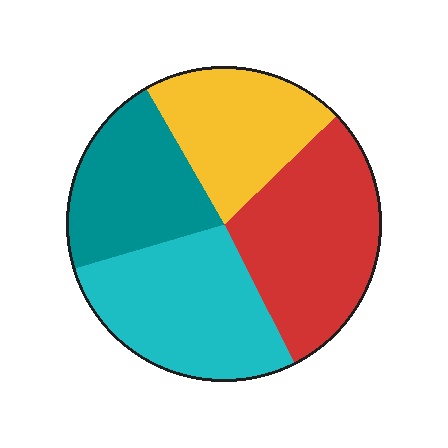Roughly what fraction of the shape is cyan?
Cyan covers about 30% of the shape.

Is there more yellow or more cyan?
Cyan.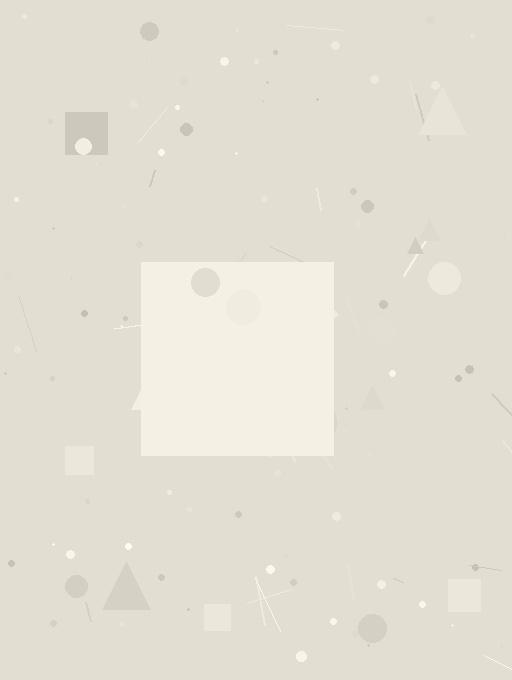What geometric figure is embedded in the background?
A square is embedded in the background.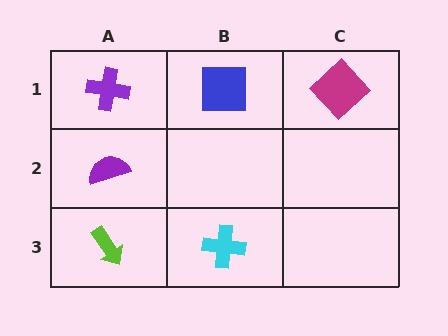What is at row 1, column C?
A magenta diamond.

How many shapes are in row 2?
1 shape.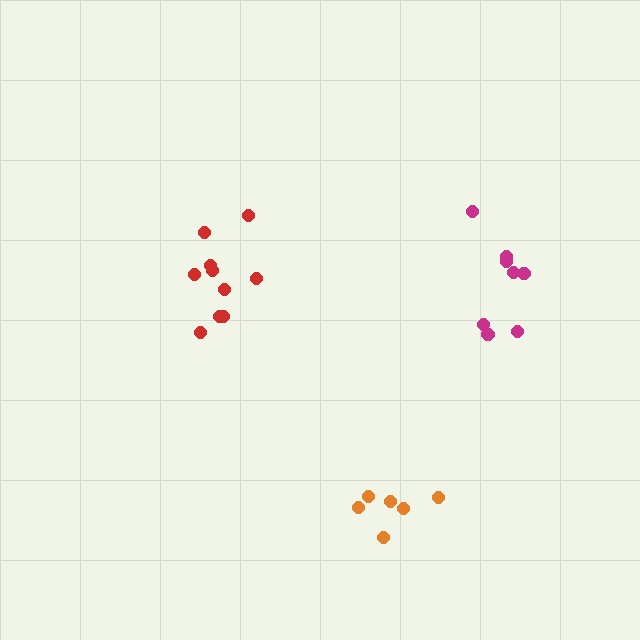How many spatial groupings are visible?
There are 3 spatial groupings.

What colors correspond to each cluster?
The clusters are colored: red, magenta, orange.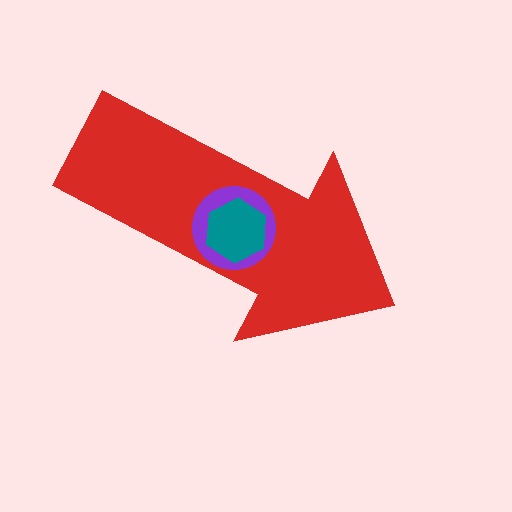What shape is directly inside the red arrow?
The purple circle.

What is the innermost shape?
The teal hexagon.